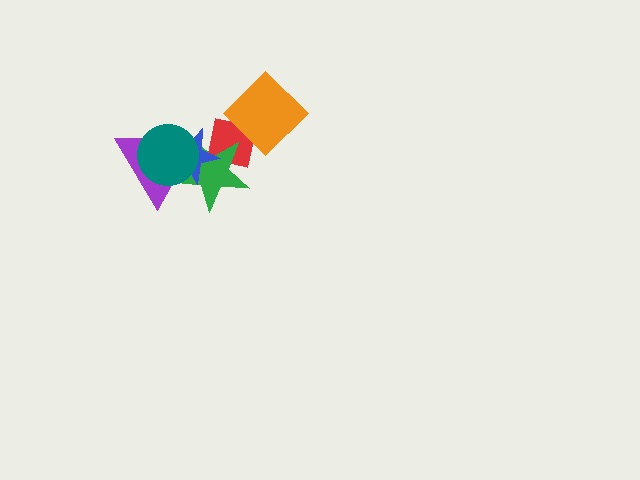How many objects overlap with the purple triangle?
3 objects overlap with the purple triangle.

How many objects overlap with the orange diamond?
1 object overlaps with the orange diamond.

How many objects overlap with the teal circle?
3 objects overlap with the teal circle.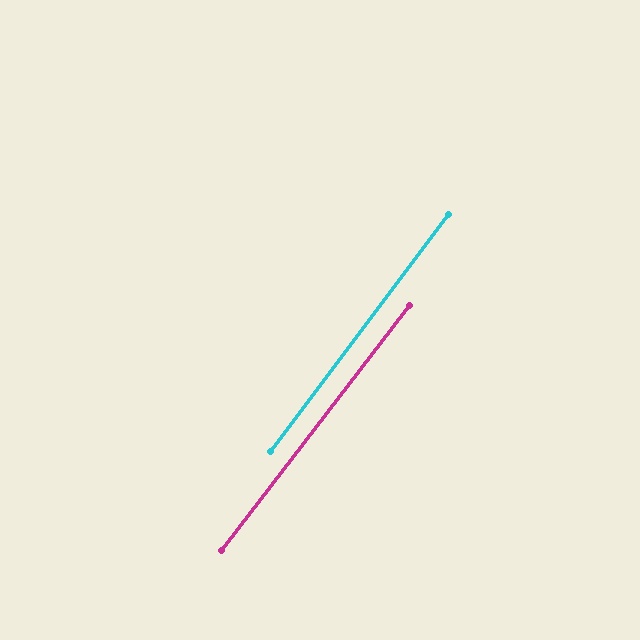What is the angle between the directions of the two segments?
Approximately 1 degree.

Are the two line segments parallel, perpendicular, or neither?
Parallel — their directions differ by only 0.6°.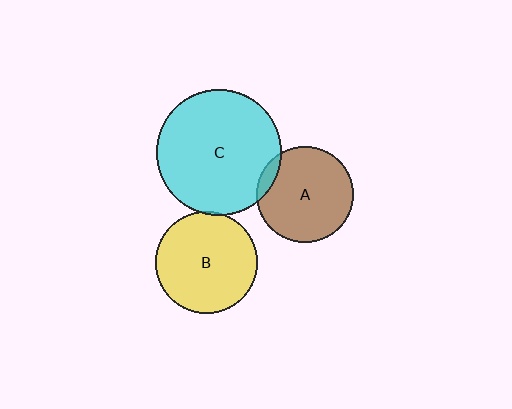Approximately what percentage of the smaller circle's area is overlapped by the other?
Approximately 5%.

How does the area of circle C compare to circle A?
Approximately 1.7 times.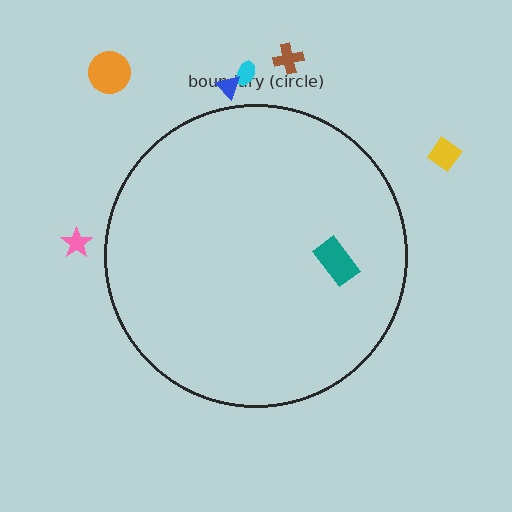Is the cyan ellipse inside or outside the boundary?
Outside.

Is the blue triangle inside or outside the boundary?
Outside.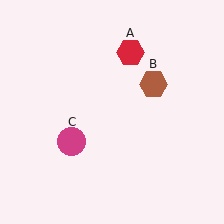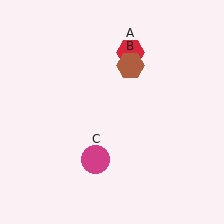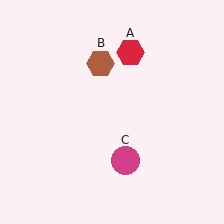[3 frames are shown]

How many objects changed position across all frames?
2 objects changed position: brown hexagon (object B), magenta circle (object C).